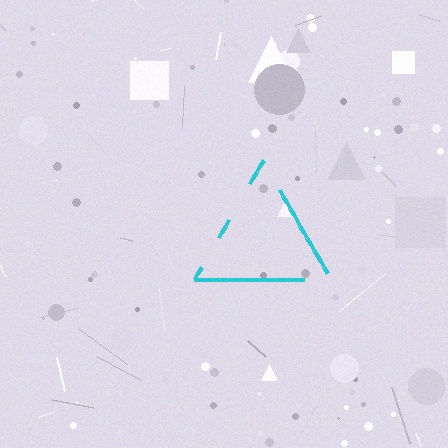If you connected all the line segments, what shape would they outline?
They would outline a triangle.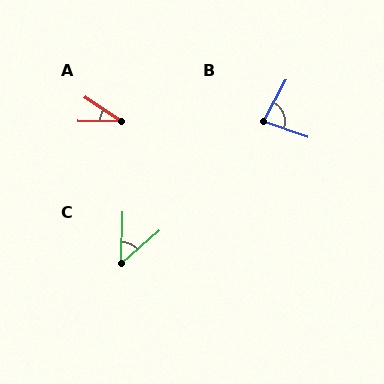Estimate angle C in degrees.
Approximately 48 degrees.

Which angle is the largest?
B, at approximately 80 degrees.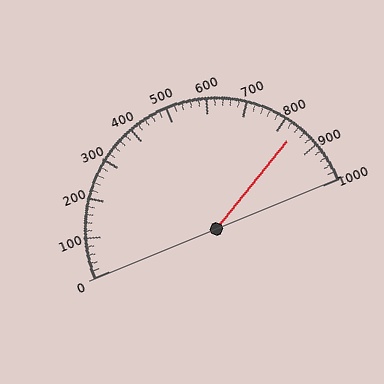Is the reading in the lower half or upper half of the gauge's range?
The reading is in the upper half of the range (0 to 1000).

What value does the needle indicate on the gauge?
The needle indicates approximately 840.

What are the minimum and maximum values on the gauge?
The gauge ranges from 0 to 1000.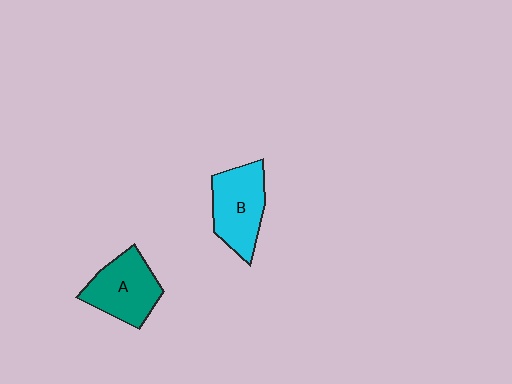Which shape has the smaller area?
Shape A (teal).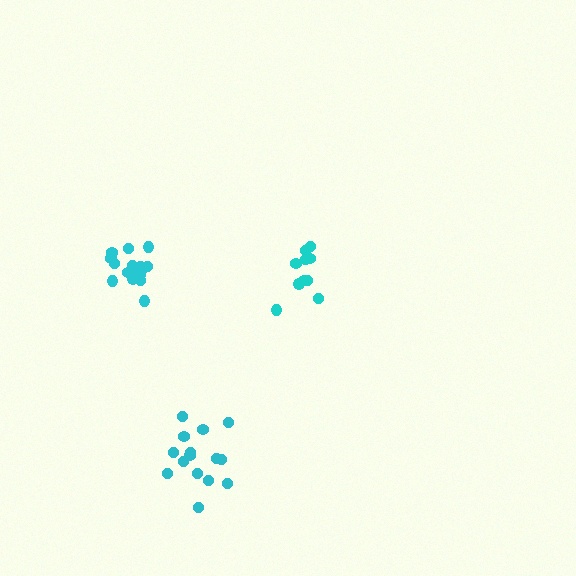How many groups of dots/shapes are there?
There are 3 groups.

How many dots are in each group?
Group 1: 10 dots, Group 2: 15 dots, Group 3: 16 dots (41 total).